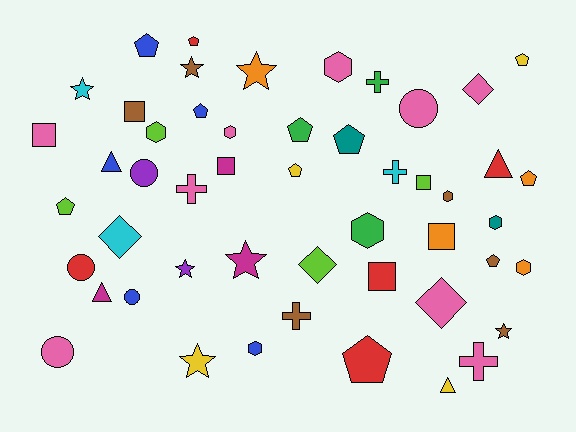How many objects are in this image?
There are 50 objects.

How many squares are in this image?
There are 6 squares.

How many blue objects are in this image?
There are 5 blue objects.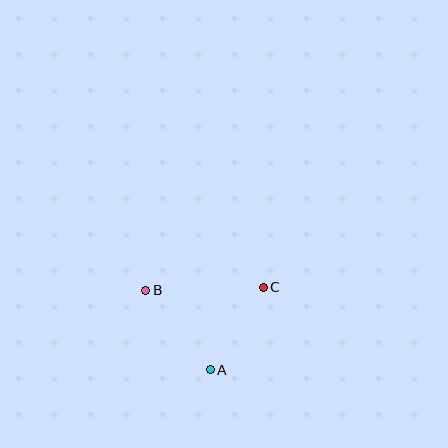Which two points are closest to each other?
Points A and C are closest to each other.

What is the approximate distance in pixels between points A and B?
The distance between A and B is approximately 102 pixels.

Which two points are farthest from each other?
Points B and C are farthest from each other.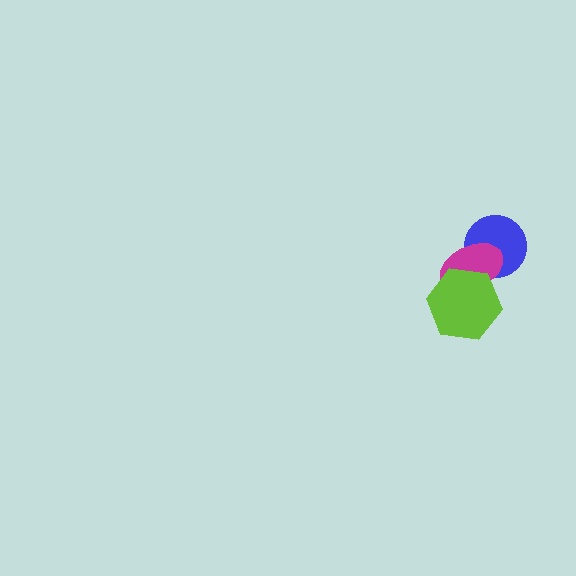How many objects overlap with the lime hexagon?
1 object overlaps with the lime hexagon.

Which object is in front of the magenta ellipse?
The lime hexagon is in front of the magenta ellipse.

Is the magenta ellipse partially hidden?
Yes, it is partially covered by another shape.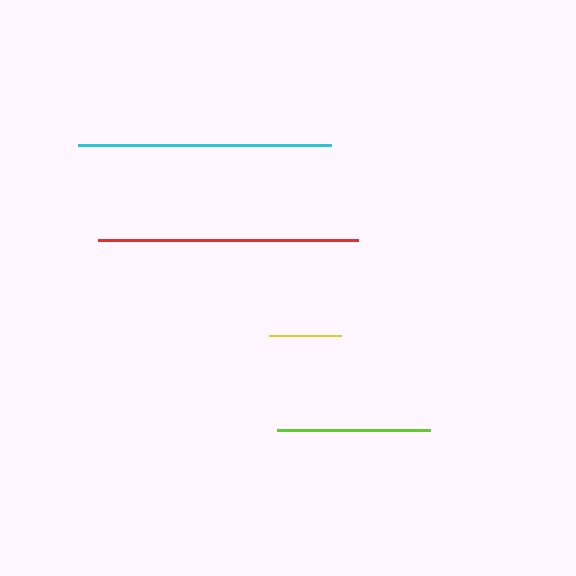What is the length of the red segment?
The red segment is approximately 260 pixels long.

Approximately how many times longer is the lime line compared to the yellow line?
The lime line is approximately 2.1 times the length of the yellow line.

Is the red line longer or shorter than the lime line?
The red line is longer than the lime line.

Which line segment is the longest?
The red line is the longest at approximately 260 pixels.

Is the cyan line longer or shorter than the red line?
The red line is longer than the cyan line.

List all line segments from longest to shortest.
From longest to shortest: red, cyan, lime, yellow.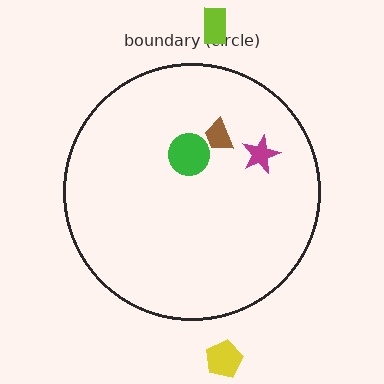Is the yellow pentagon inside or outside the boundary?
Outside.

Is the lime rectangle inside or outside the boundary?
Outside.